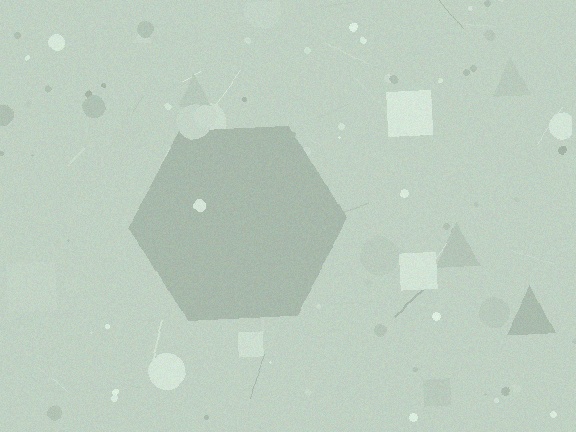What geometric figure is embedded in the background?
A hexagon is embedded in the background.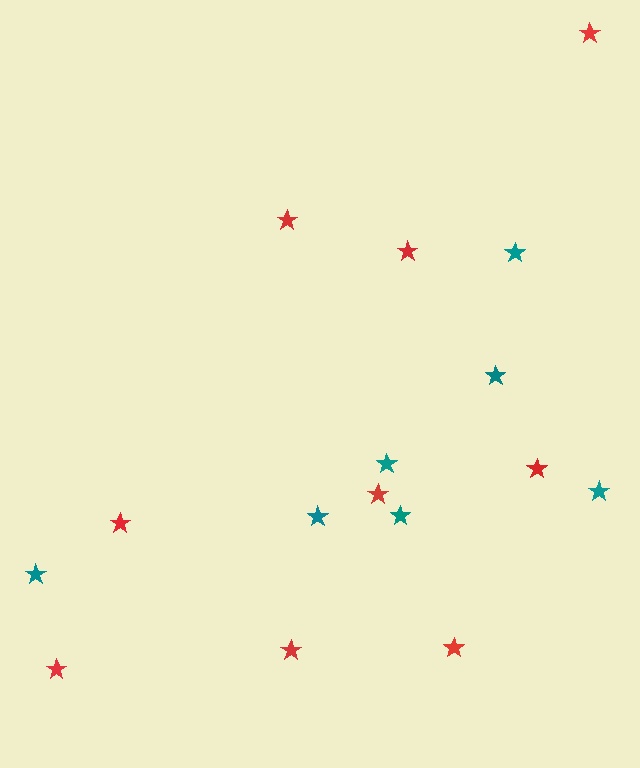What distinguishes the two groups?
There are 2 groups: one group of teal stars (7) and one group of red stars (9).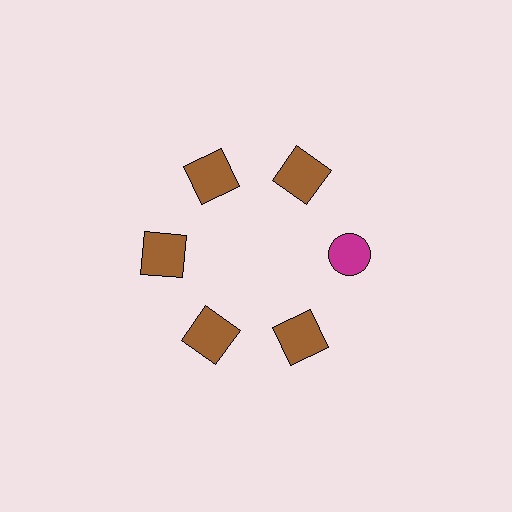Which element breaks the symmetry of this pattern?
The magenta circle at roughly the 3 o'clock position breaks the symmetry. All other shapes are brown squares.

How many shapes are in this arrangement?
There are 6 shapes arranged in a ring pattern.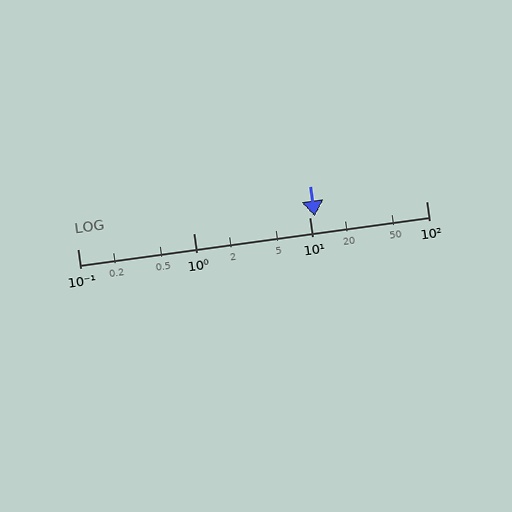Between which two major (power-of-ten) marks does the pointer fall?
The pointer is between 10 and 100.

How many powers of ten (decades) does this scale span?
The scale spans 3 decades, from 0.1 to 100.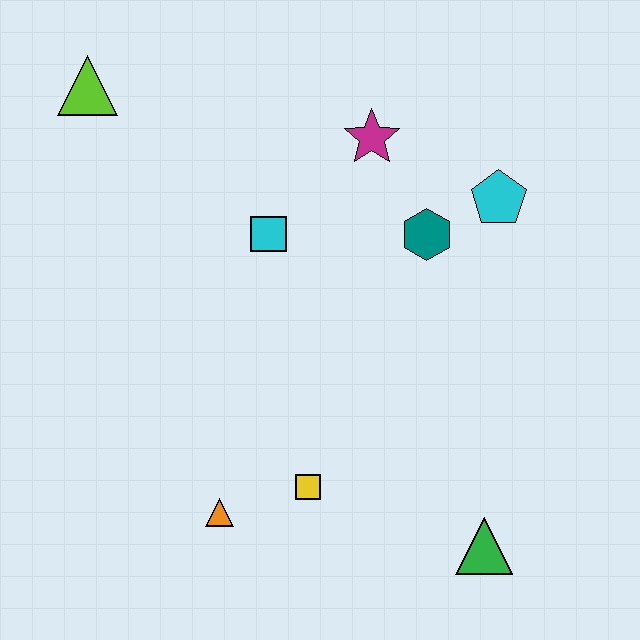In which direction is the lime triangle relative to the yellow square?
The lime triangle is above the yellow square.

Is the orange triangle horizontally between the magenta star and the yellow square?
No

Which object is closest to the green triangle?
The yellow square is closest to the green triangle.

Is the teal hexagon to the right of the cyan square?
Yes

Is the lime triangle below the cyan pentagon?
No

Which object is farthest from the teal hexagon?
The lime triangle is farthest from the teal hexagon.